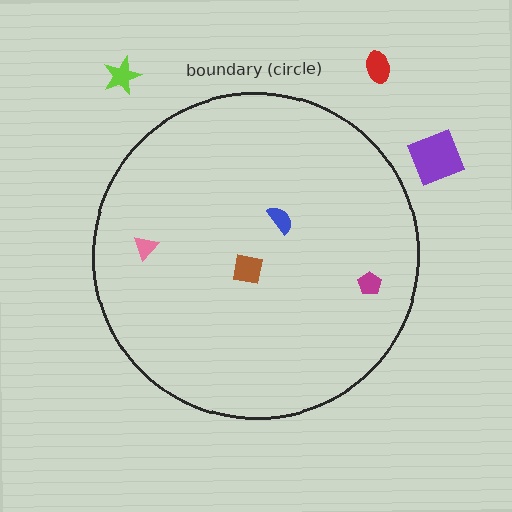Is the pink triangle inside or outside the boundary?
Inside.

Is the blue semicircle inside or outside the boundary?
Inside.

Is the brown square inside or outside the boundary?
Inside.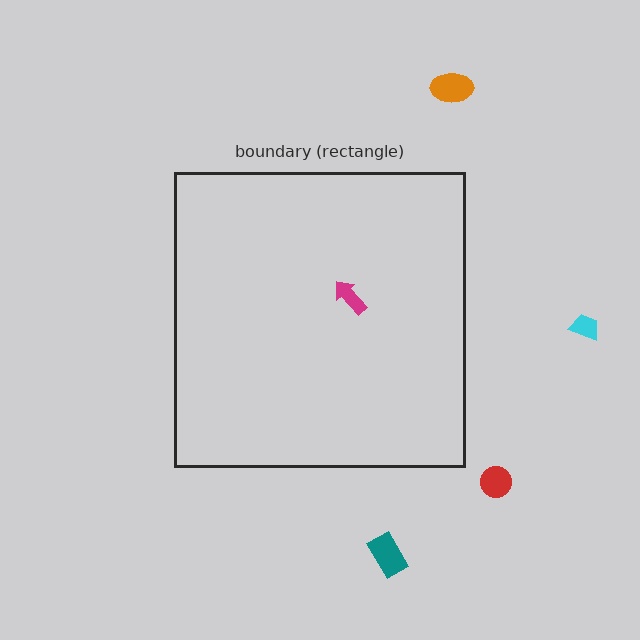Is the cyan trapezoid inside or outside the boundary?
Outside.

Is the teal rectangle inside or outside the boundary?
Outside.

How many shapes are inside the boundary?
1 inside, 4 outside.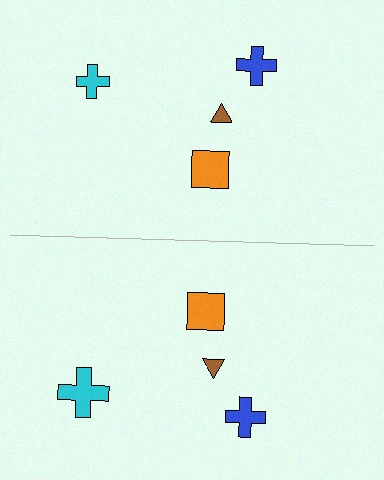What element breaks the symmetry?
The cyan cross on the bottom side has a different size than its mirror counterpart.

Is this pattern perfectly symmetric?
No, the pattern is not perfectly symmetric. The cyan cross on the bottom side has a different size than its mirror counterpart.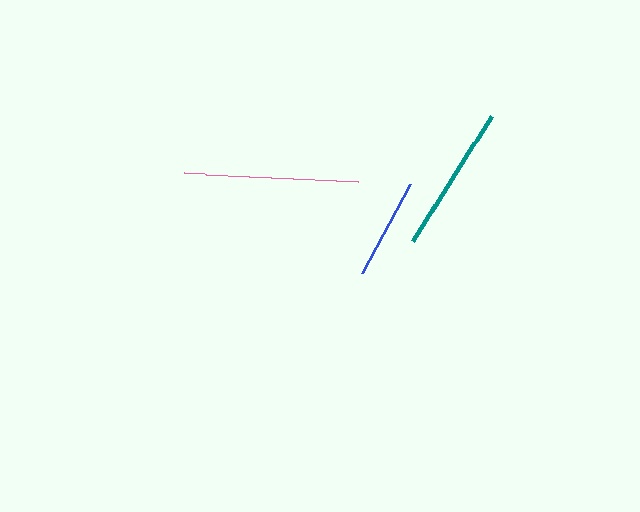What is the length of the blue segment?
The blue segment is approximately 101 pixels long.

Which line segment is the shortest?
The blue line is the shortest at approximately 101 pixels.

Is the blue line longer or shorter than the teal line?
The teal line is longer than the blue line.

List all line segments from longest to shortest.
From longest to shortest: pink, teal, blue.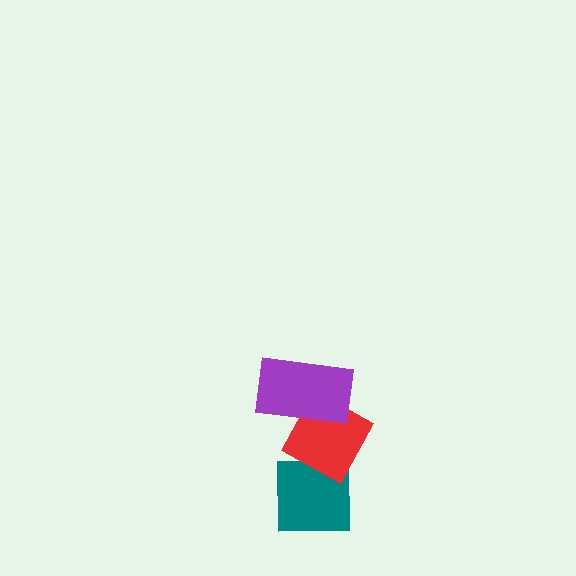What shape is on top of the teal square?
The red diamond is on top of the teal square.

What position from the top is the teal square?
The teal square is 3rd from the top.